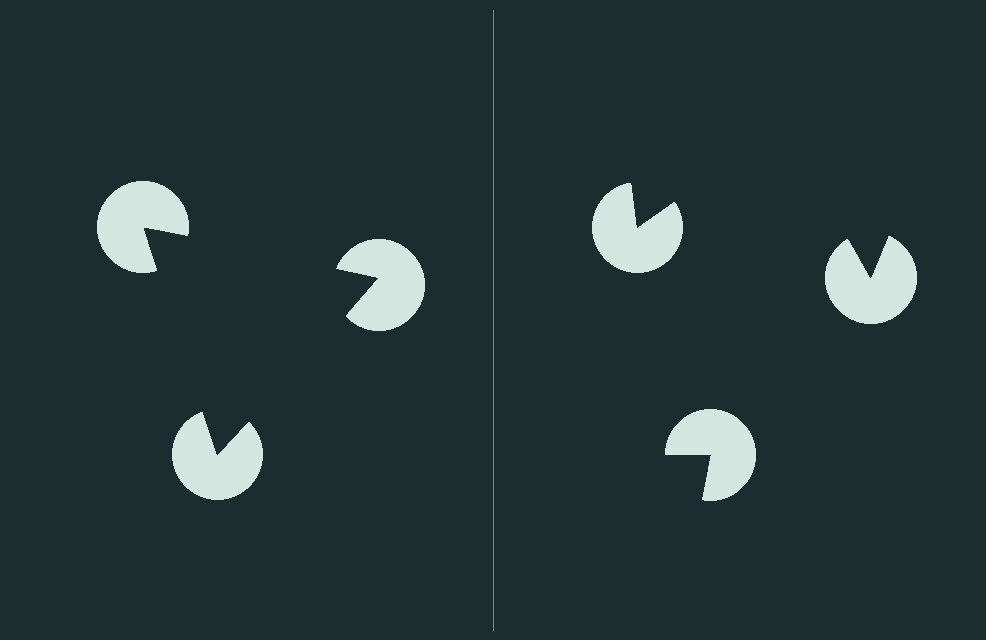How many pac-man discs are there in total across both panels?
6 — 3 on each side.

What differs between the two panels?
The pac-man discs are positioned identically on both sides; only the wedge orientations differ. On the left they align to a triangle; on the right they are misaligned.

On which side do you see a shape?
An illusory triangle appears on the left side. On the right side the wedge cuts are rotated, so no coherent shape forms.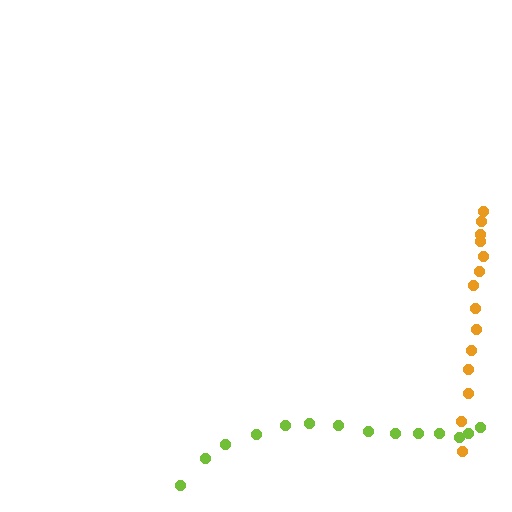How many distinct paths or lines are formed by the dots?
There are 2 distinct paths.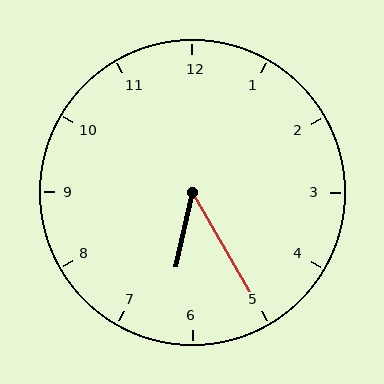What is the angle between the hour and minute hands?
Approximately 42 degrees.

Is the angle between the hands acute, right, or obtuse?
It is acute.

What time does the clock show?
6:25.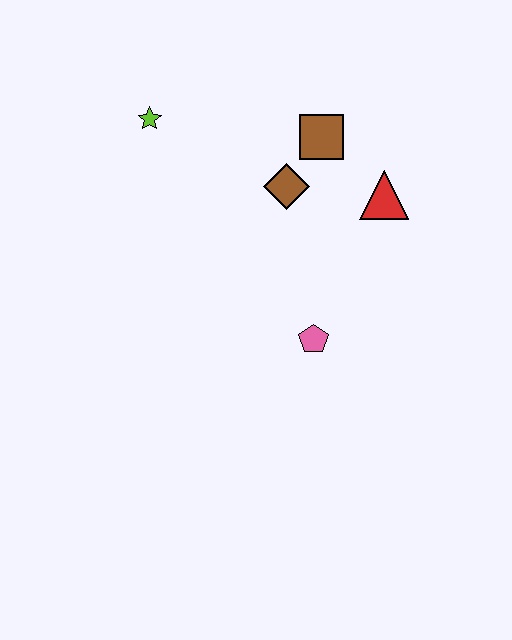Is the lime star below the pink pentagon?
No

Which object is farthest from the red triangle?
The lime star is farthest from the red triangle.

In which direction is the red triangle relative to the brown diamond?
The red triangle is to the right of the brown diamond.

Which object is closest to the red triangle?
The brown square is closest to the red triangle.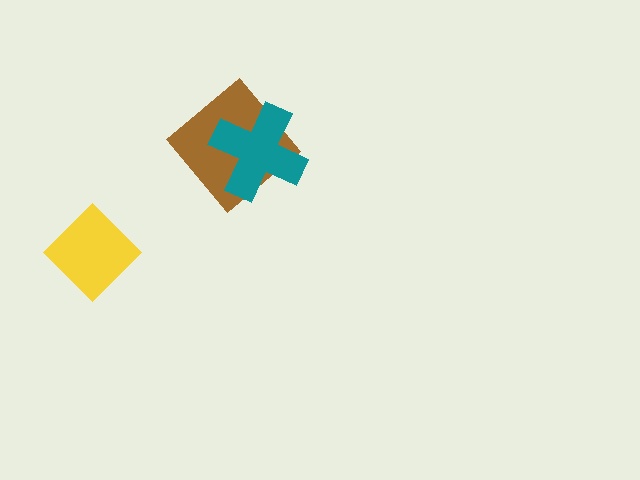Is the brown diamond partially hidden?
Yes, it is partially covered by another shape.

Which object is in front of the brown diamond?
The teal cross is in front of the brown diamond.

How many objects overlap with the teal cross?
1 object overlaps with the teal cross.